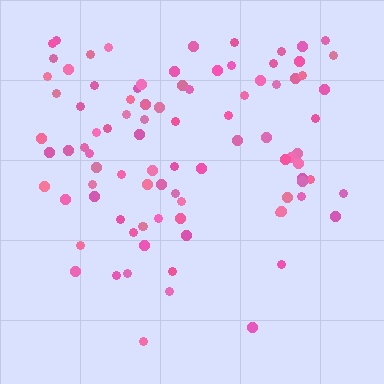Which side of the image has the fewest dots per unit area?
The bottom.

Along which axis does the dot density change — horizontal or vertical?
Vertical.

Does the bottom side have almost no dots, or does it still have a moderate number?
Still a moderate number, just noticeably fewer than the top.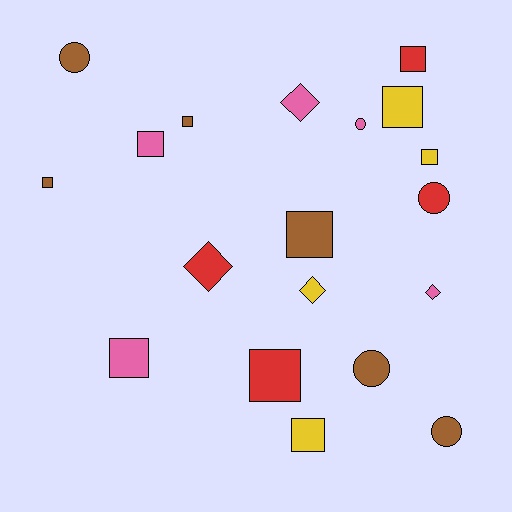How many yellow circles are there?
There are no yellow circles.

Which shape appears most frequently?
Square, with 10 objects.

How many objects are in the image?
There are 19 objects.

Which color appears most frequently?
Brown, with 6 objects.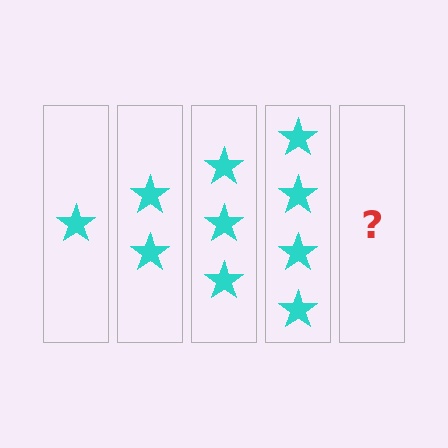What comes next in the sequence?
The next element should be 5 stars.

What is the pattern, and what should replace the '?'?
The pattern is that each step adds one more star. The '?' should be 5 stars.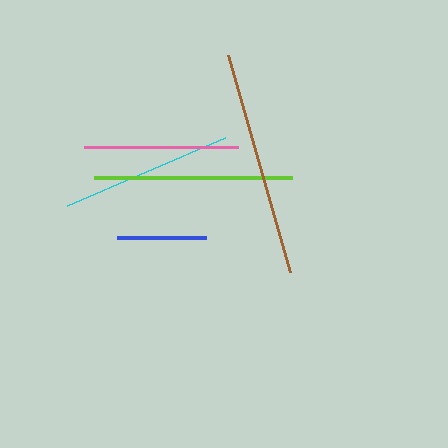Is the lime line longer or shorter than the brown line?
The brown line is longer than the lime line.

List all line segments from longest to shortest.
From longest to shortest: brown, lime, cyan, pink, blue.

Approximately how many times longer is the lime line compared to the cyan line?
The lime line is approximately 1.2 times the length of the cyan line.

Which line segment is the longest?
The brown line is the longest at approximately 226 pixels.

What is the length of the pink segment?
The pink segment is approximately 154 pixels long.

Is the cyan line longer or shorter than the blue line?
The cyan line is longer than the blue line.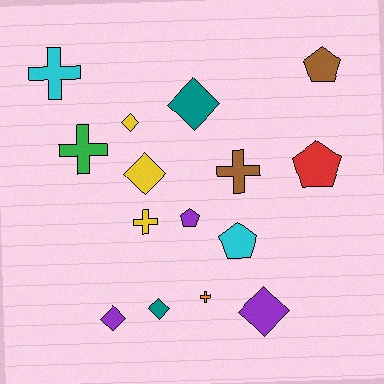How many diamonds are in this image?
There are 6 diamonds.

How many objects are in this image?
There are 15 objects.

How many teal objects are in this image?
There are 2 teal objects.